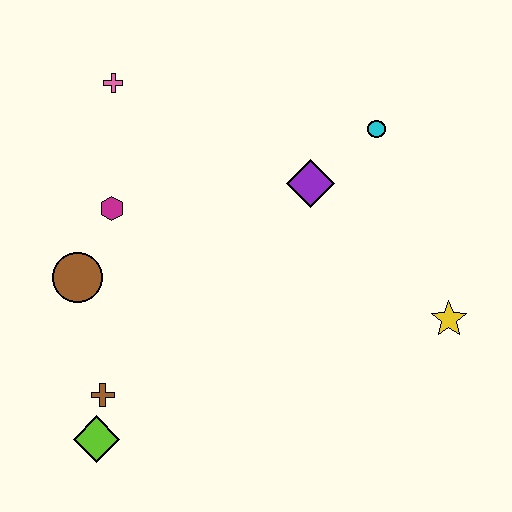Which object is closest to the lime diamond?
The brown cross is closest to the lime diamond.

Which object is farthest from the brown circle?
The yellow star is farthest from the brown circle.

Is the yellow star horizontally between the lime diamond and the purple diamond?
No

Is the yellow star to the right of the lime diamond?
Yes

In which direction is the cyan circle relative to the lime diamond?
The cyan circle is above the lime diamond.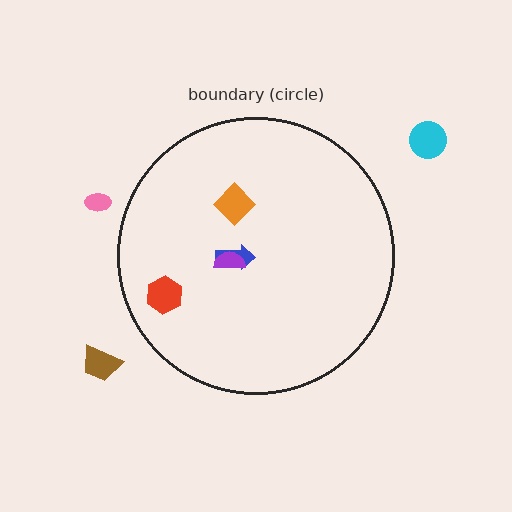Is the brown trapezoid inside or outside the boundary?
Outside.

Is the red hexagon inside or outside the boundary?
Inside.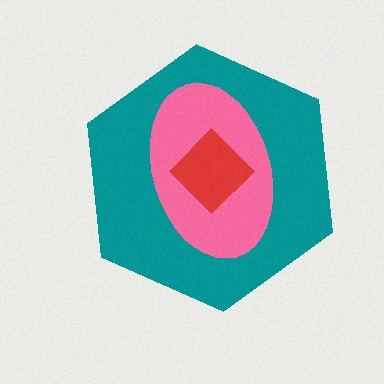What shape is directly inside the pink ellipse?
The red diamond.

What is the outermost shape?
The teal hexagon.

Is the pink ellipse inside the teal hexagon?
Yes.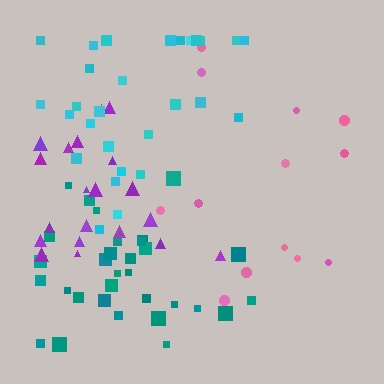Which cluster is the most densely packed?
Teal.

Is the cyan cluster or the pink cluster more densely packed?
Cyan.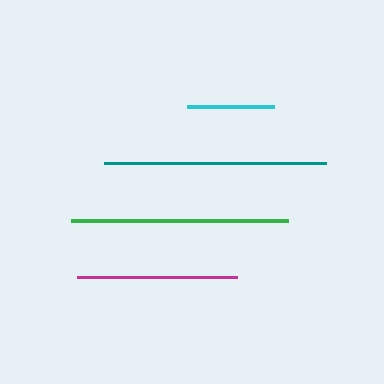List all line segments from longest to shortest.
From longest to shortest: teal, green, magenta, cyan.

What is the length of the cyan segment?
The cyan segment is approximately 87 pixels long.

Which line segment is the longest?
The teal line is the longest at approximately 223 pixels.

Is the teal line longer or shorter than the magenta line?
The teal line is longer than the magenta line.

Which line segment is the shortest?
The cyan line is the shortest at approximately 87 pixels.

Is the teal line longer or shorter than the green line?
The teal line is longer than the green line.